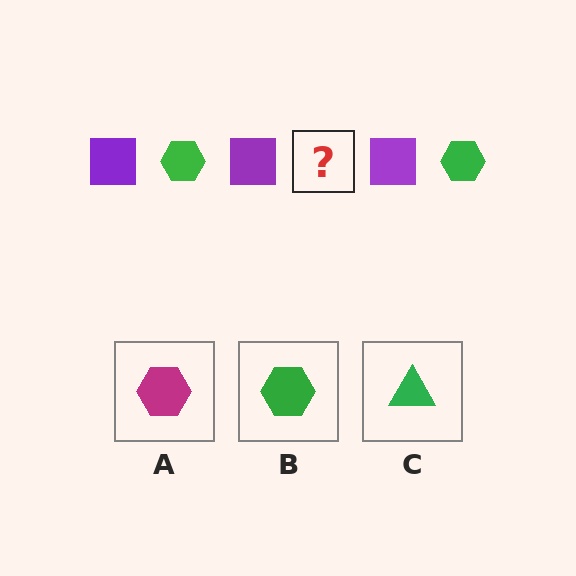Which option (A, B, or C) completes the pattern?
B.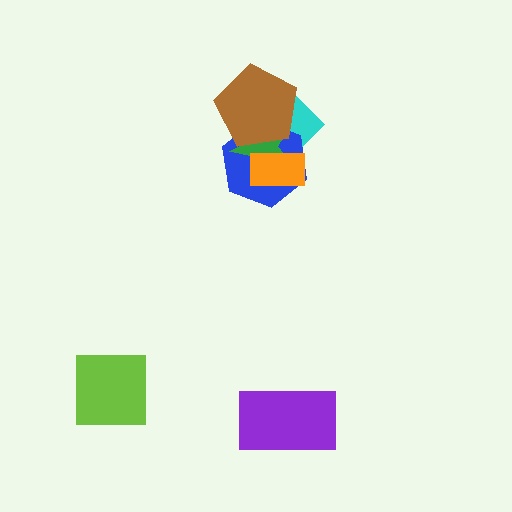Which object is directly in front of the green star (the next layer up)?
The orange rectangle is directly in front of the green star.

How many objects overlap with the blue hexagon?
4 objects overlap with the blue hexagon.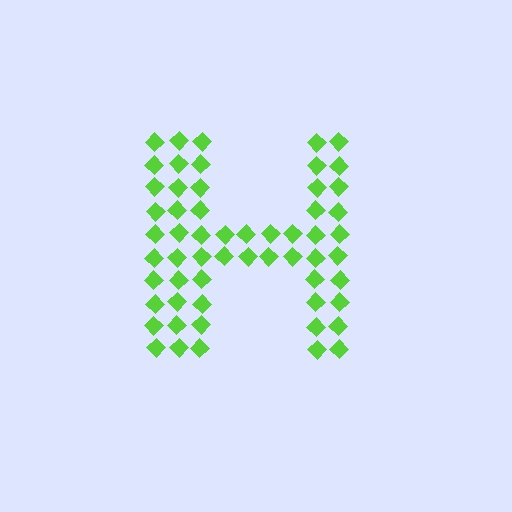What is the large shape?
The large shape is the letter H.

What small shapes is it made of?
It is made of small diamonds.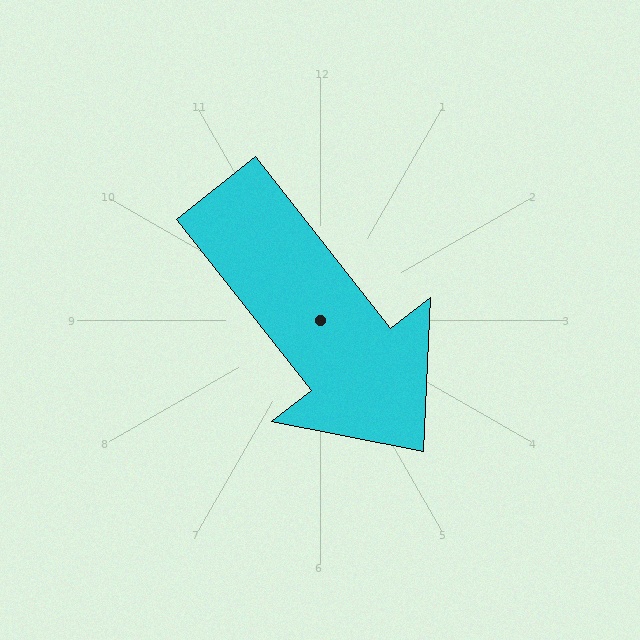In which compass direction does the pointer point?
Southeast.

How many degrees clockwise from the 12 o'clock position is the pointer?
Approximately 142 degrees.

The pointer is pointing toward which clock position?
Roughly 5 o'clock.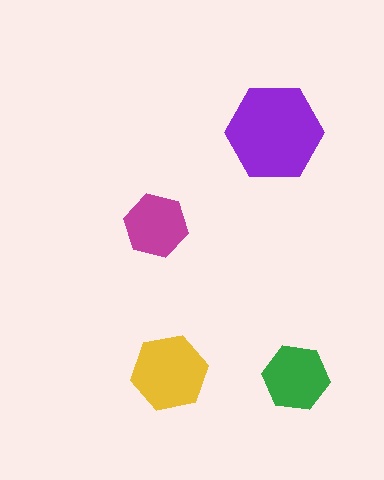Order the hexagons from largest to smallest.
the purple one, the yellow one, the green one, the magenta one.